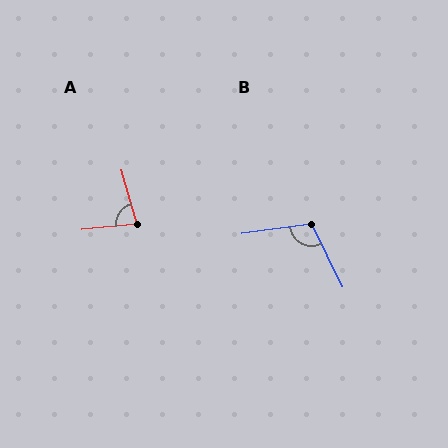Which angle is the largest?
B, at approximately 108 degrees.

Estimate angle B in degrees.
Approximately 108 degrees.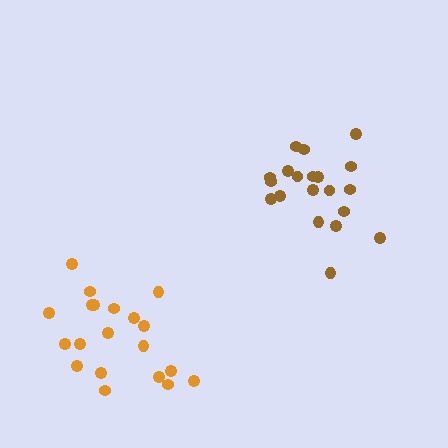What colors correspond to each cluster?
The clusters are colored: orange, brown.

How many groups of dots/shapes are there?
There are 2 groups.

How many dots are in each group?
Group 1: 20 dots, Group 2: 20 dots (40 total).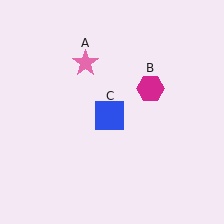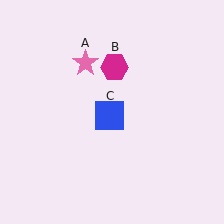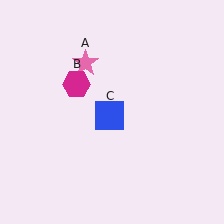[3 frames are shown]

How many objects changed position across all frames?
1 object changed position: magenta hexagon (object B).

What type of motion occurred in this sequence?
The magenta hexagon (object B) rotated counterclockwise around the center of the scene.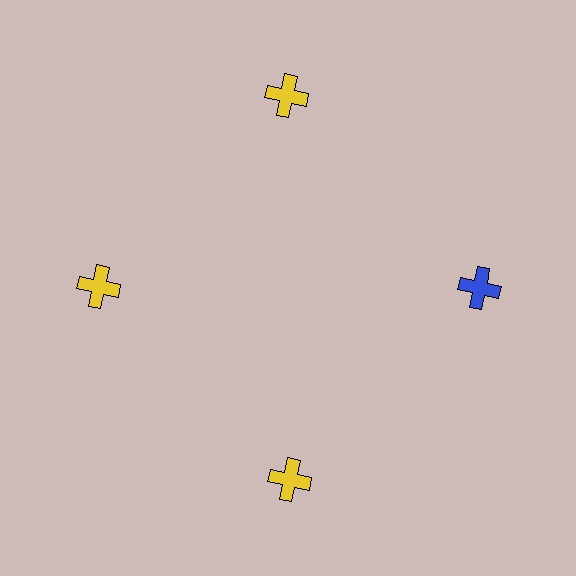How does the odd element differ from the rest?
It has a different color: blue instead of yellow.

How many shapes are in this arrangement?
There are 4 shapes arranged in a ring pattern.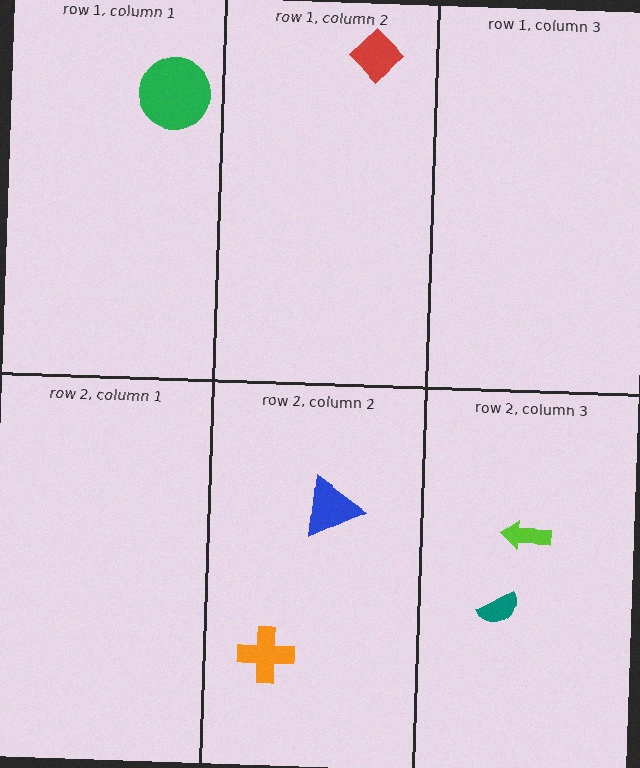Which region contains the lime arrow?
The row 2, column 3 region.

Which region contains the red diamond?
The row 1, column 2 region.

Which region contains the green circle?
The row 1, column 1 region.